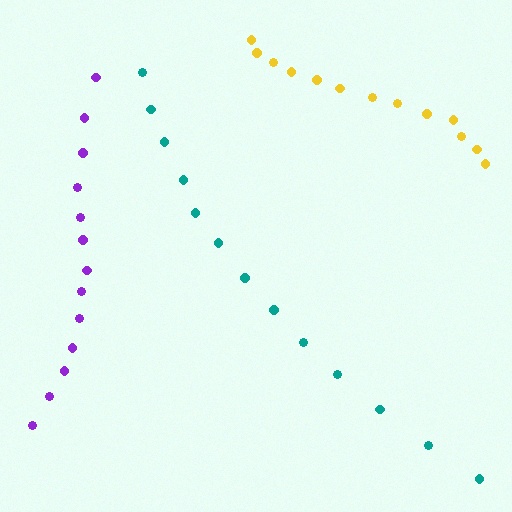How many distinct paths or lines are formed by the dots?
There are 3 distinct paths.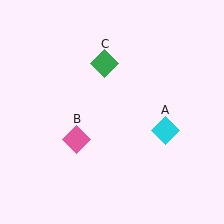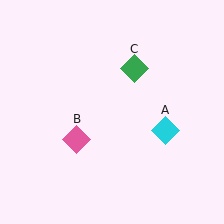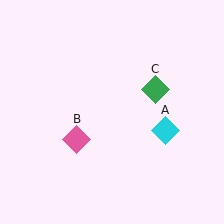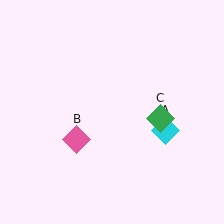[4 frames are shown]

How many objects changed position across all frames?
1 object changed position: green diamond (object C).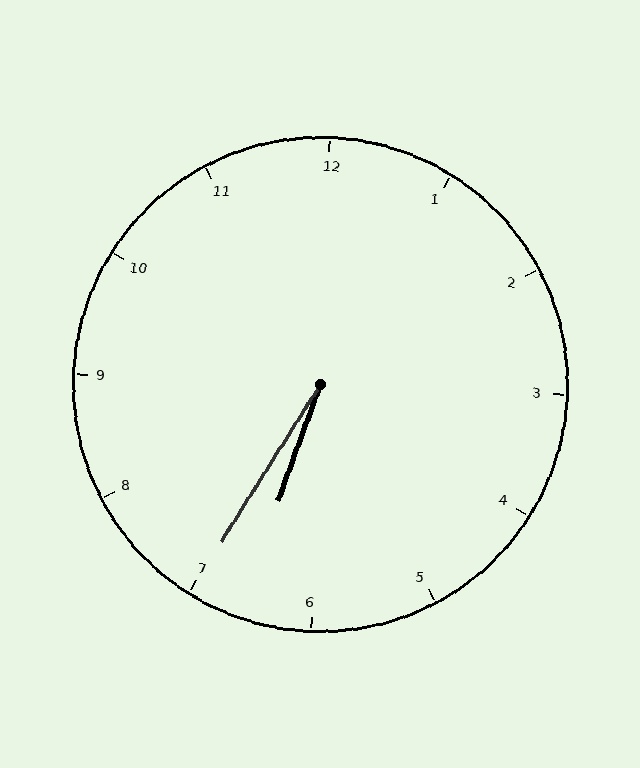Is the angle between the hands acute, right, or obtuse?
It is acute.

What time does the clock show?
6:35.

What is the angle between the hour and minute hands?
Approximately 12 degrees.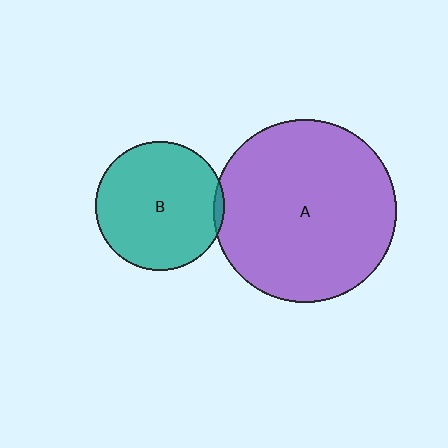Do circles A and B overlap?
Yes.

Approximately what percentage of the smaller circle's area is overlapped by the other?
Approximately 5%.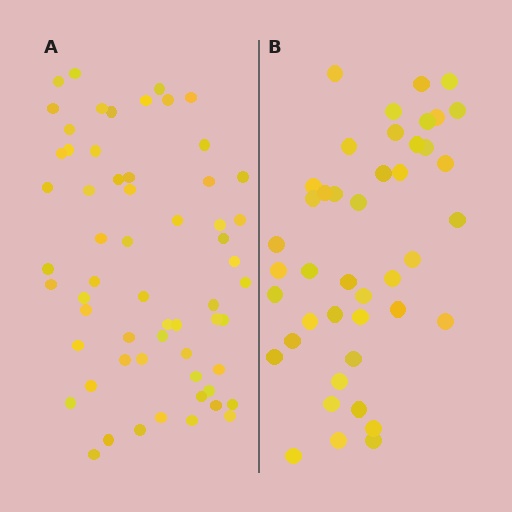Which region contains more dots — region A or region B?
Region A (the left region) has more dots.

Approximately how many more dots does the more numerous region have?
Region A has approximately 15 more dots than region B.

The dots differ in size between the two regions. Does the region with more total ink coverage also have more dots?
No. Region B has more total ink coverage because its dots are larger, but region A actually contains more individual dots. Total area can be misleading — the number of items is what matters here.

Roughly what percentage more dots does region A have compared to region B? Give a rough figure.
About 40% more.